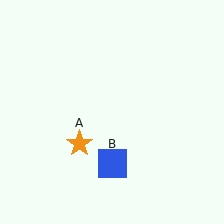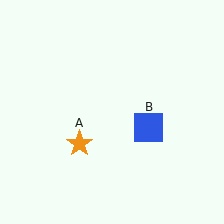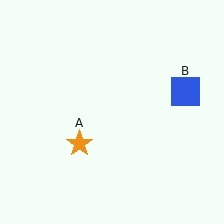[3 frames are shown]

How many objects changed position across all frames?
1 object changed position: blue square (object B).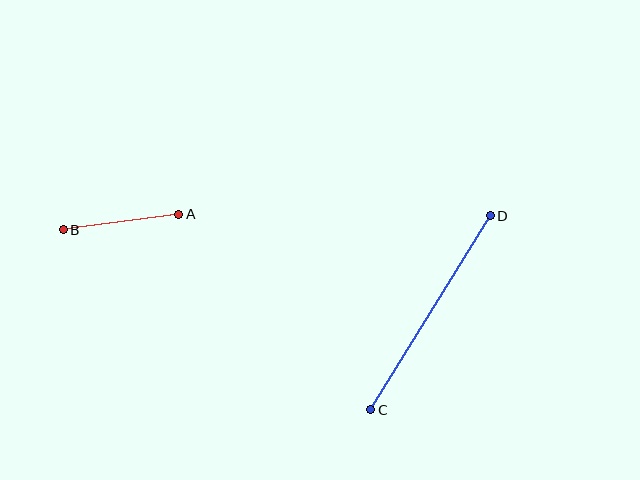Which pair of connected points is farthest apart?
Points C and D are farthest apart.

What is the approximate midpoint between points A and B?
The midpoint is at approximately (121, 222) pixels.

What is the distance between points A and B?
The distance is approximately 116 pixels.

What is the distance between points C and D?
The distance is approximately 228 pixels.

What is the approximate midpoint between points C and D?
The midpoint is at approximately (430, 313) pixels.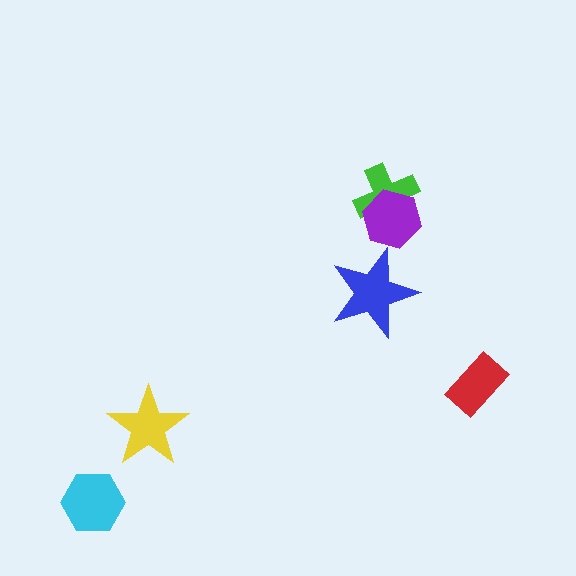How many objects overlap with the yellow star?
0 objects overlap with the yellow star.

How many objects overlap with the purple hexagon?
1 object overlaps with the purple hexagon.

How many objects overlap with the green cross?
1 object overlaps with the green cross.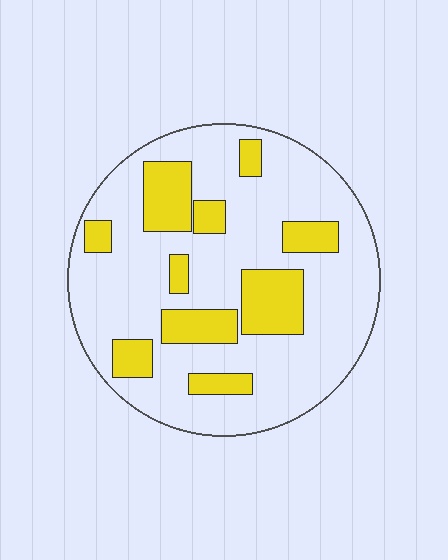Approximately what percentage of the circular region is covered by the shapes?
Approximately 25%.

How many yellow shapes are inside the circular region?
10.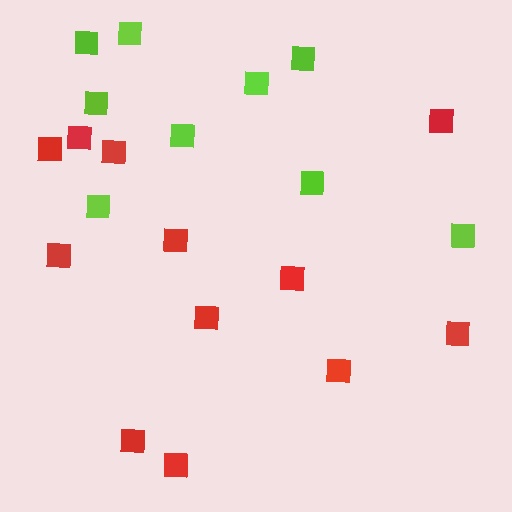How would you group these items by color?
There are 2 groups: one group of lime squares (9) and one group of red squares (12).